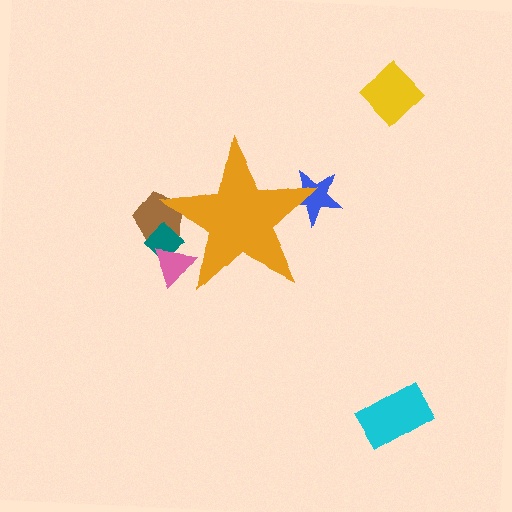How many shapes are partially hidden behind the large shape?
4 shapes are partially hidden.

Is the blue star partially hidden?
Yes, the blue star is partially hidden behind the orange star.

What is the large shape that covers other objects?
An orange star.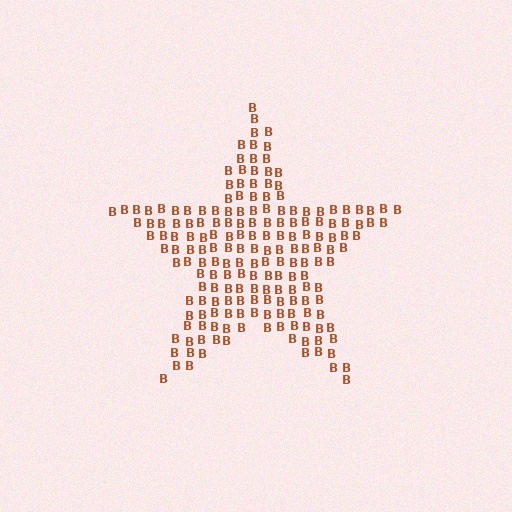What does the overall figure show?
The overall figure shows a star.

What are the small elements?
The small elements are letter B's.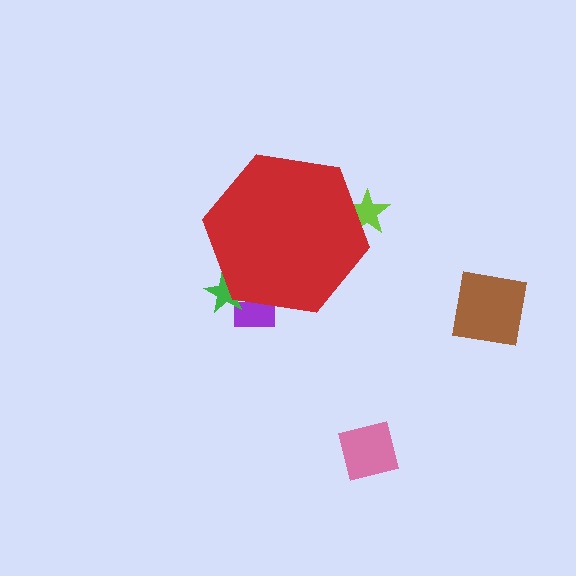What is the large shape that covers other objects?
A red hexagon.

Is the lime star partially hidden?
Yes, the lime star is partially hidden behind the red hexagon.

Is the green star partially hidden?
Yes, the green star is partially hidden behind the red hexagon.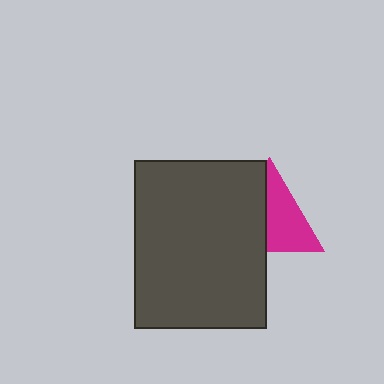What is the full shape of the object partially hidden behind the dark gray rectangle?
The partially hidden object is a magenta triangle.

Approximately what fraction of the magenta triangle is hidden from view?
Roughly 46% of the magenta triangle is hidden behind the dark gray rectangle.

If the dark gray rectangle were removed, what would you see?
You would see the complete magenta triangle.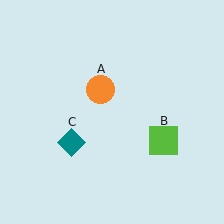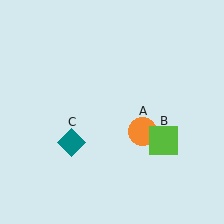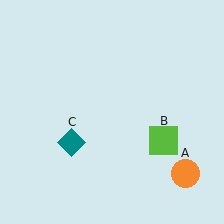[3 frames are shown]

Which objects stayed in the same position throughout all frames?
Lime square (object B) and teal diamond (object C) remained stationary.